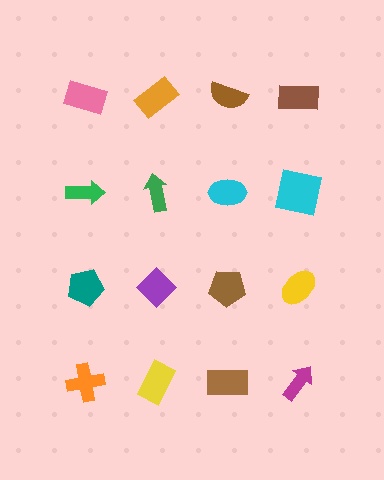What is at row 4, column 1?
An orange cross.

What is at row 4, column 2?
A yellow rectangle.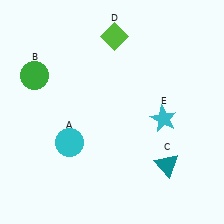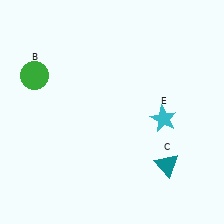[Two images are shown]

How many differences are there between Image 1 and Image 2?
There are 2 differences between the two images.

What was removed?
The cyan circle (A), the lime diamond (D) were removed in Image 2.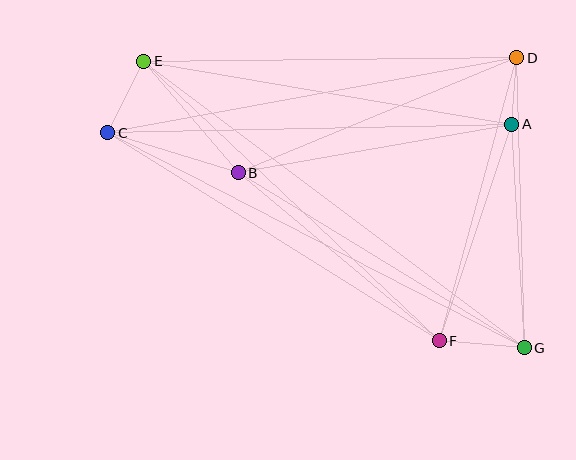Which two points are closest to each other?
Points A and D are closest to each other.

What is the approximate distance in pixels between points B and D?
The distance between B and D is approximately 302 pixels.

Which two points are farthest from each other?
Points E and G are farthest from each other.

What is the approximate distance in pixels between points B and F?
The distance between B and F is approximately 262 pixels.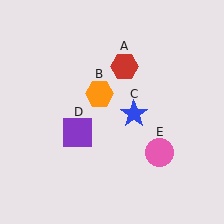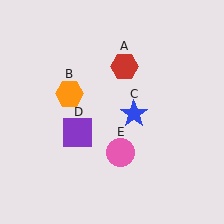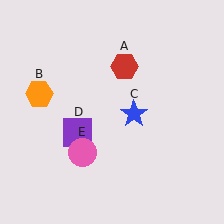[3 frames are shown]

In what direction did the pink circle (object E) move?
The pink circle (object E) moved left.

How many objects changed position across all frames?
2 objects changed position: orange hexagon (object B), pink circle (object E).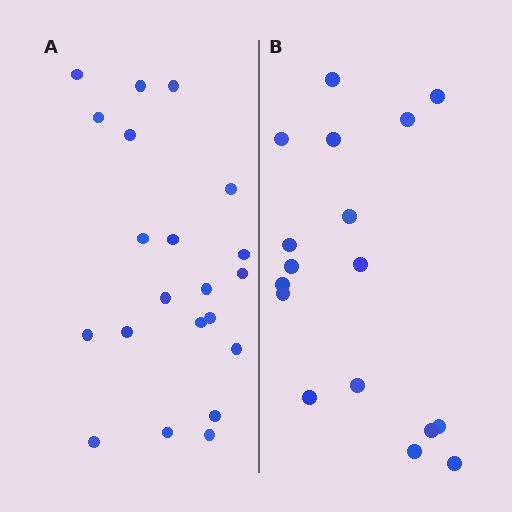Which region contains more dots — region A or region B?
Region A (the left region) has more dots.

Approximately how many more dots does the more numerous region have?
Region A has about 4 more dots than region B.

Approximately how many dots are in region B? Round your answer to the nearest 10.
About 20 dots. (The exact count is 17, which rounds to 20.)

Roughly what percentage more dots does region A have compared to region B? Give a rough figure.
About 25% more.